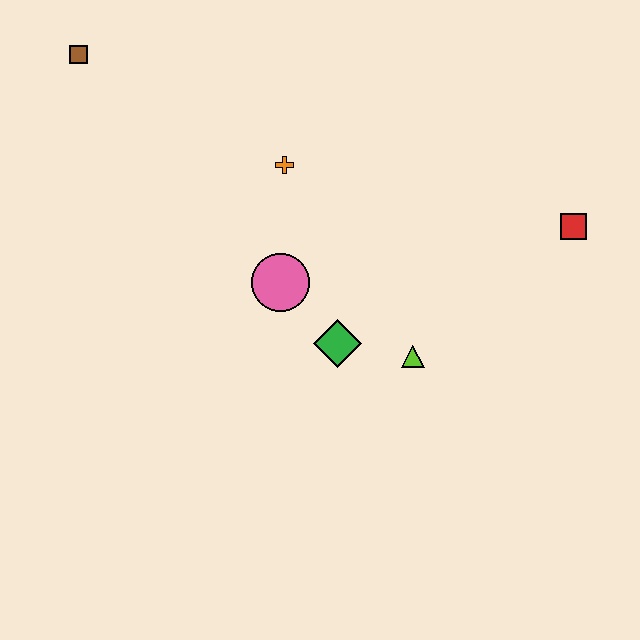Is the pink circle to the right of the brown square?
Yes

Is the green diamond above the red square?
No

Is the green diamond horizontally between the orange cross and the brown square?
No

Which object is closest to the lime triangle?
The green diamond is closest to the lime triangle.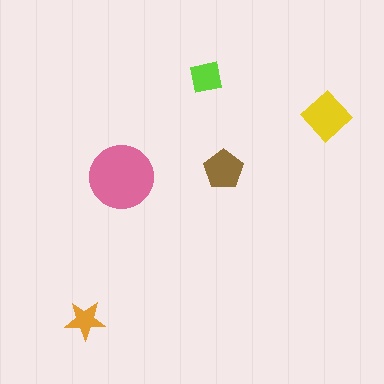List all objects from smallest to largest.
The orange star, the lime square, the brown pentagon, the yellow diamond, the pink circle.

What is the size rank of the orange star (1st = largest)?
5th.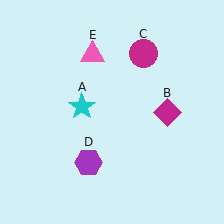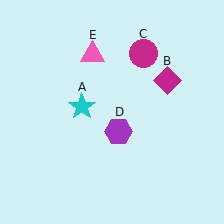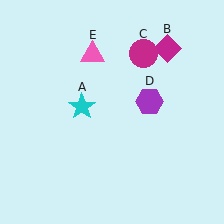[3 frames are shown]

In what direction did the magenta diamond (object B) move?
The magenta diamond (object B) moved up.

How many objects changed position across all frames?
2 objects changed position: magenta diamond (object B), purple hexagon (object D).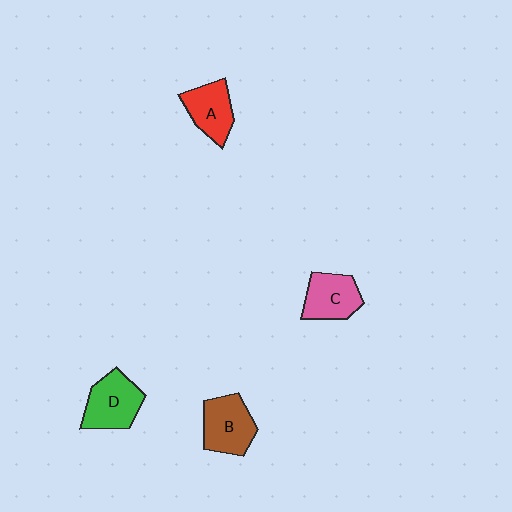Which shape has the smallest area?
Shape A (red).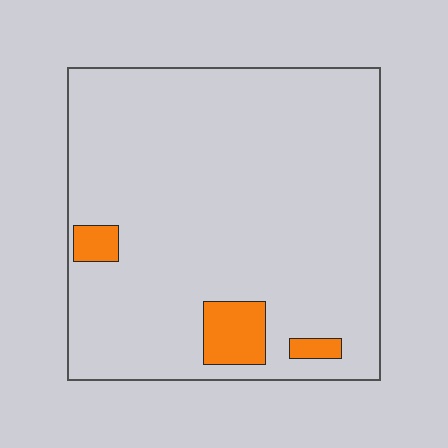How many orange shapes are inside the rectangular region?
3.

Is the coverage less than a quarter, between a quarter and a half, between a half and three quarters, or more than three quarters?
Less than a quarter.